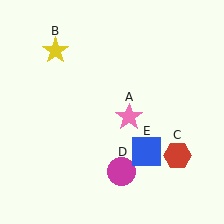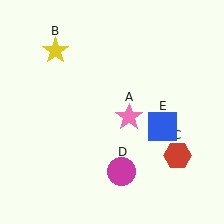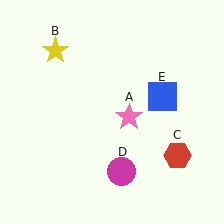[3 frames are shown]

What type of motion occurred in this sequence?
The blue square (object E) rotated counterclockwise around the center of the scene.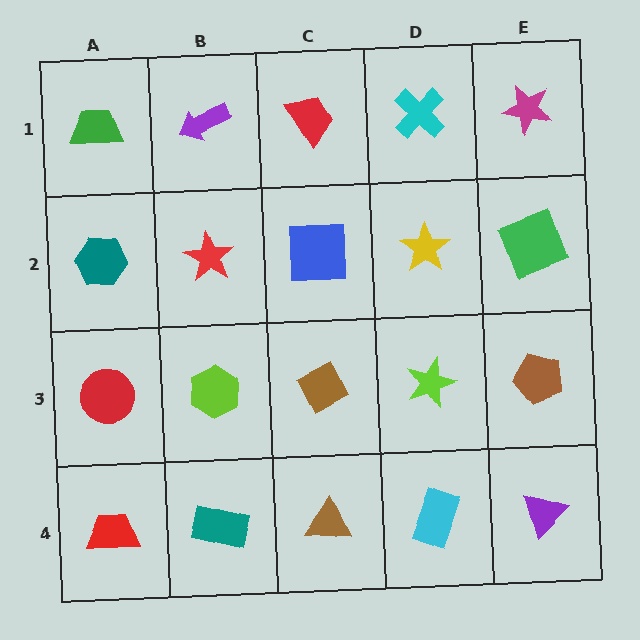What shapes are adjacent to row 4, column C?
A brown diamond (row 3, column C), a teal rectangle (row 4, column B), a cyan rectangle (row 4, column D).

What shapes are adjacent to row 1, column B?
A red star (row 2, column B), a green trapezoid (row 1, column A), a red trapezoid (row 1, column C).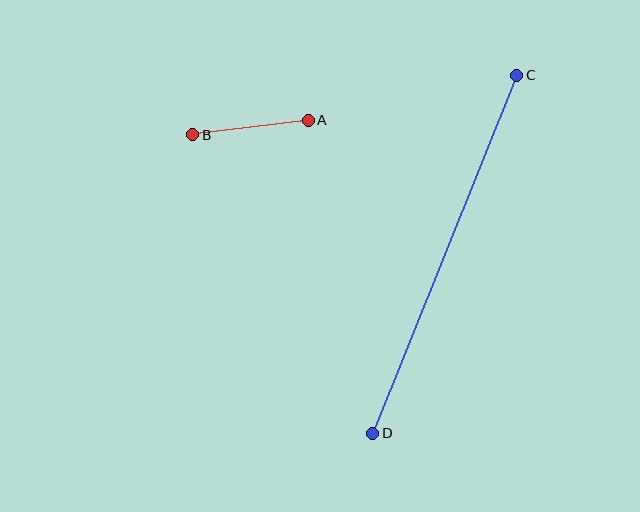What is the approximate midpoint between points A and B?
The midpoint is at approximately (251, 128) pixels.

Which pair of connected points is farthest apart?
Points C and D are farthest apart.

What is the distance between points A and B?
The distance is approximately 116 pixels.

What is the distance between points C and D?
The distance is approximately 386 pixels.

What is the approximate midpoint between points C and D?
The midpoint is at approximately (445, 254) pixels.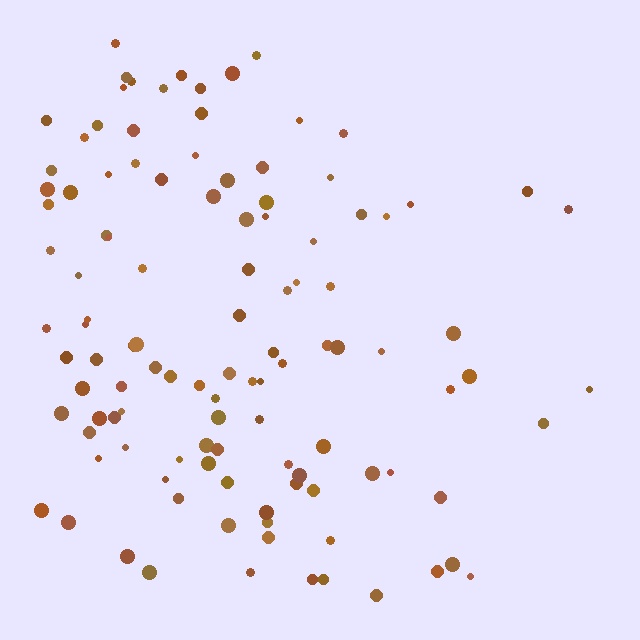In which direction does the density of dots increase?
From right to left, with the left side densest.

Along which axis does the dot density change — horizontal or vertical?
Horizontal.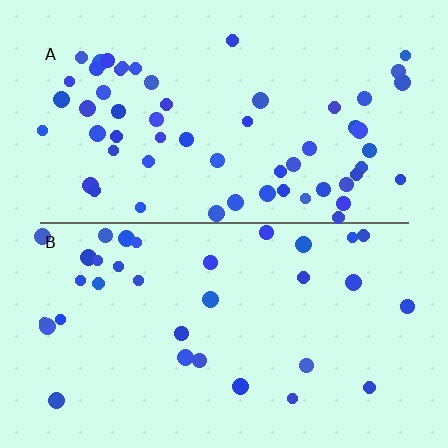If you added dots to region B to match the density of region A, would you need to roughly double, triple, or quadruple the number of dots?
Approximately double.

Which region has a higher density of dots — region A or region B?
A (the top).